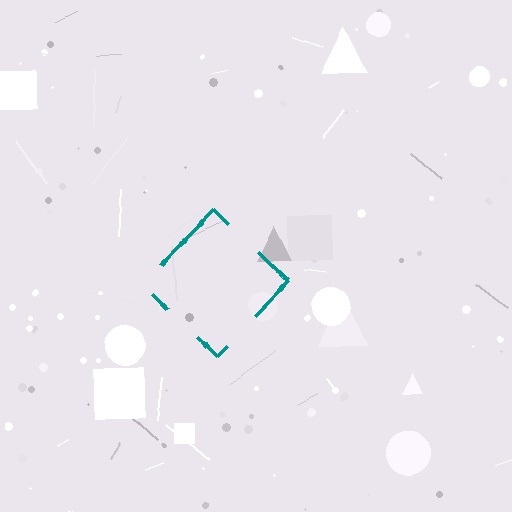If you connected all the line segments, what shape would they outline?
They would outline a diamond.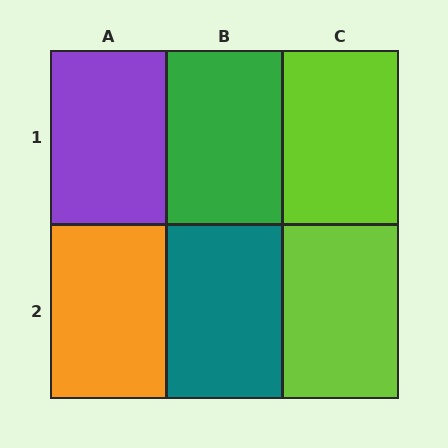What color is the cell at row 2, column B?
Teal.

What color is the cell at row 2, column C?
Lime.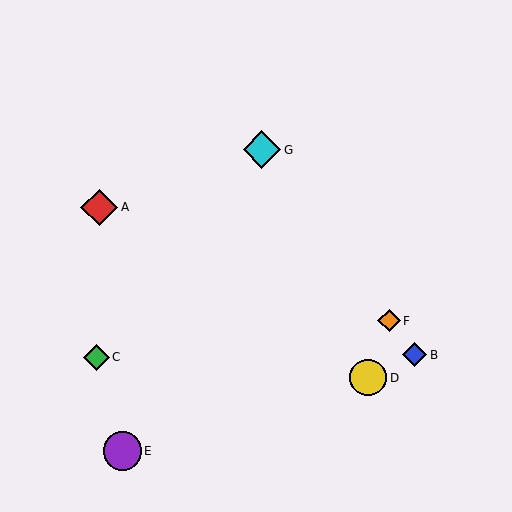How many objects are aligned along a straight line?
3 objects (B, F, G) are aligned along a straight line.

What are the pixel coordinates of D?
Object D is at (368, 378).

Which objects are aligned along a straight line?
Objects B, F, G are aligned along a straight line.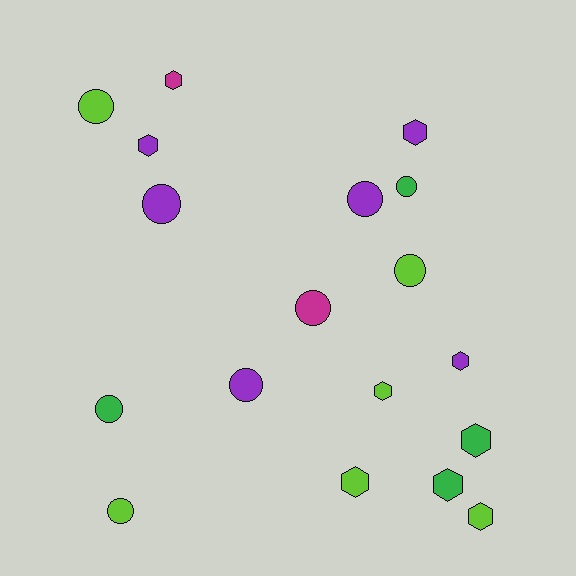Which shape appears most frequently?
Circle, with 9 objects.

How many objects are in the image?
There are 18 objects.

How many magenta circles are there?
There is 1 magenta circle.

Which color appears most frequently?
Lime, with 6 objects.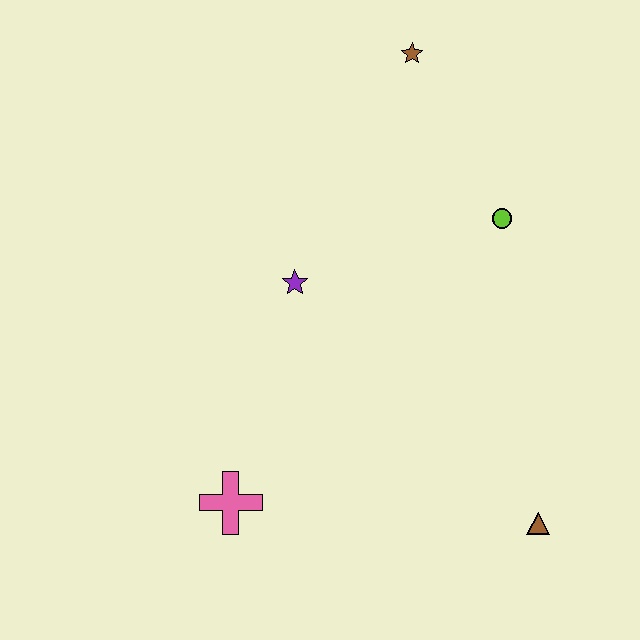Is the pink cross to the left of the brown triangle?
Yes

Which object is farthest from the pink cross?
The brown star is farthest from the pink cross.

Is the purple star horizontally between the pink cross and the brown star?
Yes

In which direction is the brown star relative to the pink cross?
The brown star is above the pink cross.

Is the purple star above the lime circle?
No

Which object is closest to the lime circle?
The brown star is closest to the lime circle.